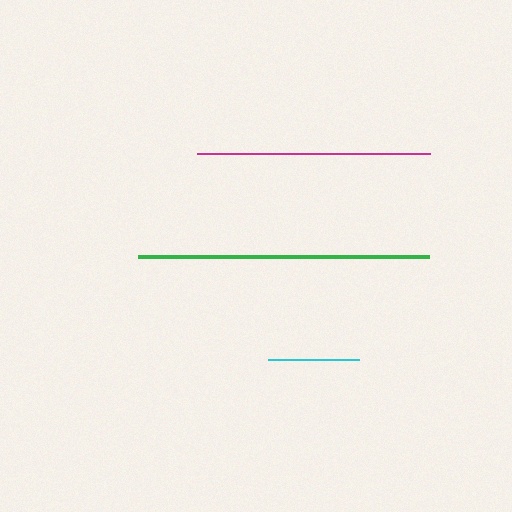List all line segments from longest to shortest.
From longest to shortest: green, magenta, cyan.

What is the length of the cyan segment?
The cyan segment is approximately 90 pixels long.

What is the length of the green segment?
The green segment is approximately 292 pixels long.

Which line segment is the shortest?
The cyan line is the shortest at approximately 90 pixels.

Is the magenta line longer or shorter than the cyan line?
The magenta line is longer than the cyan line.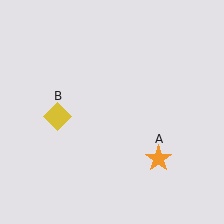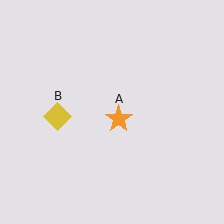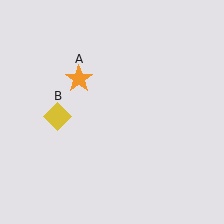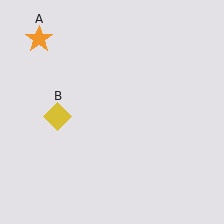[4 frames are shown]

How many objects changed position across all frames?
1 object changed position: orange star (object A).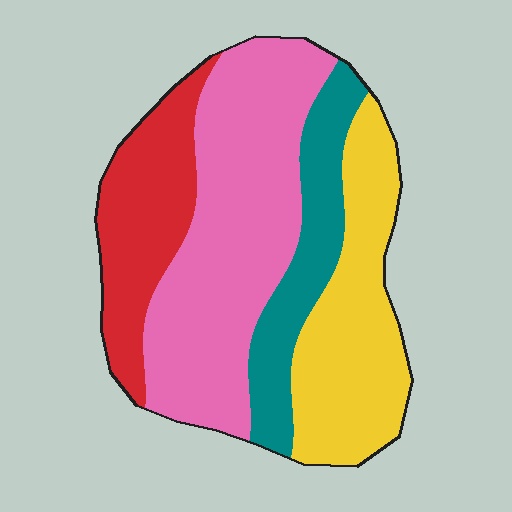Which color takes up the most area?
Pink, at roughly 40%.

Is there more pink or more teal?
Pink.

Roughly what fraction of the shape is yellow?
Yellow takes up about one quarter (1/4) of the shape.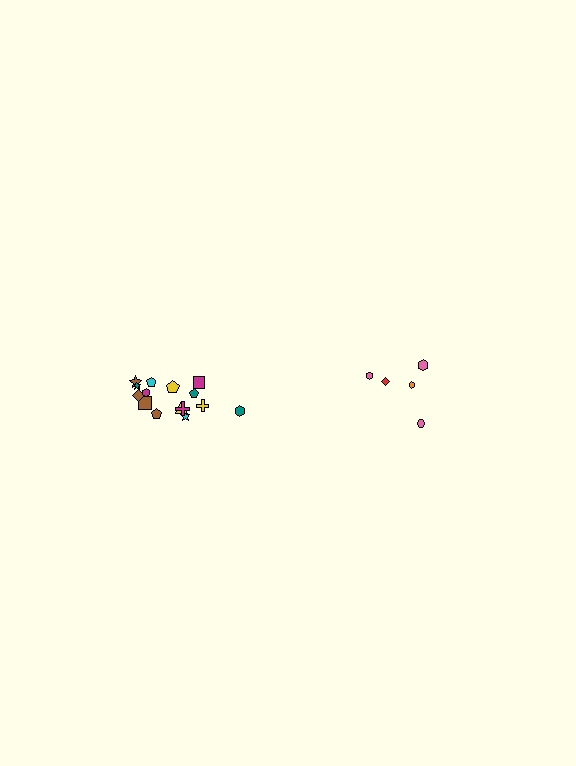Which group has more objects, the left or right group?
The left group.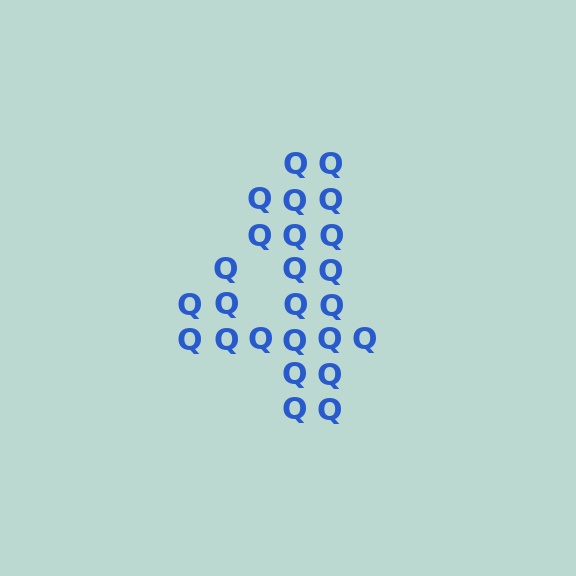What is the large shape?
The large shape is the digit 4.